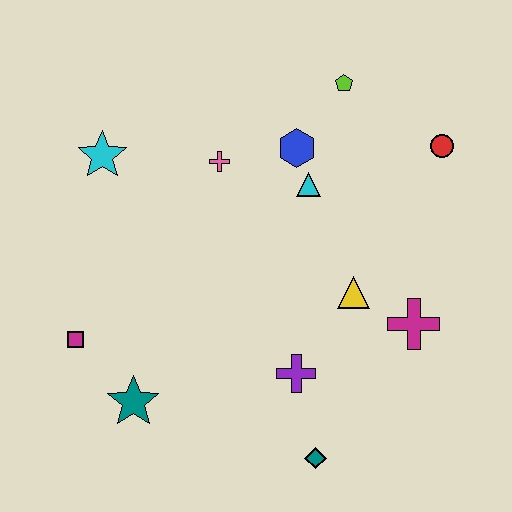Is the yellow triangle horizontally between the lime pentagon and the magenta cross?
Yes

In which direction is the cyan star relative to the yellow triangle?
The cyan star is to the left of the yellow triangle.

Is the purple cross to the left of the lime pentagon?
Yes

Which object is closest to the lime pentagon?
The blue hexagon is closest to the lime pentagon.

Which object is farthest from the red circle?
The magenta square is farthest from the red circle.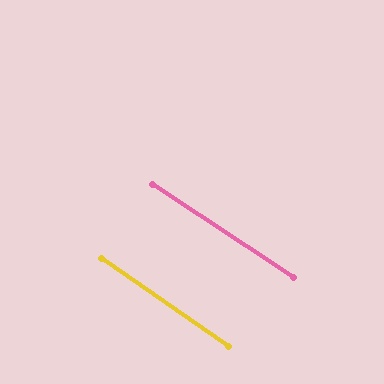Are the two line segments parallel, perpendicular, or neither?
Parallel — their directions differ by only 1.5°.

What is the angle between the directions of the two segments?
Approximately 2 degrees.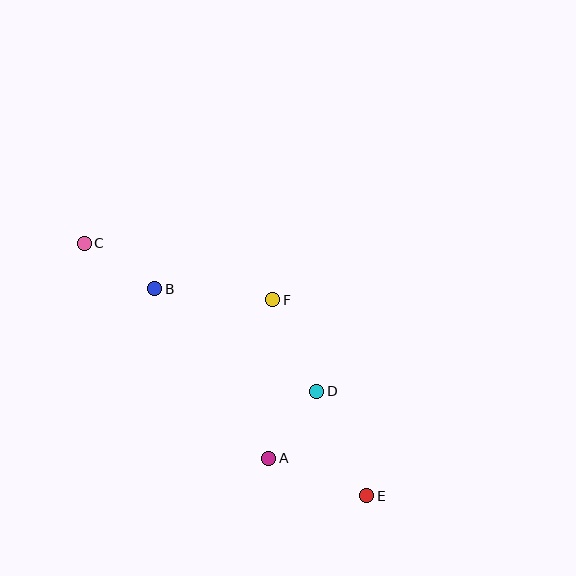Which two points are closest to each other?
Points A and D are closest to each other.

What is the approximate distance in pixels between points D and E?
The distance between D and E is approximately 116 pixels.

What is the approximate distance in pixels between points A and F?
The distance between A and F is approximately 158 pixels.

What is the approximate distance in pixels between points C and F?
The distance between C and F is approximately 196 pixels.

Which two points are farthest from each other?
Points C and E are farthest from each other.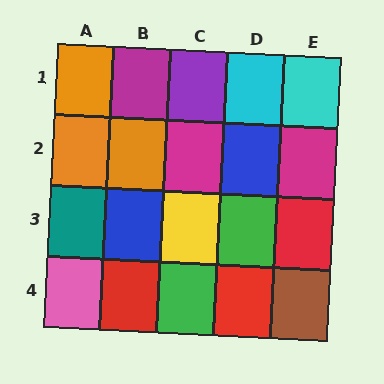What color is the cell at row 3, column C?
Yellow.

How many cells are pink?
1 cell is pink.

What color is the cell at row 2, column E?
Magenta.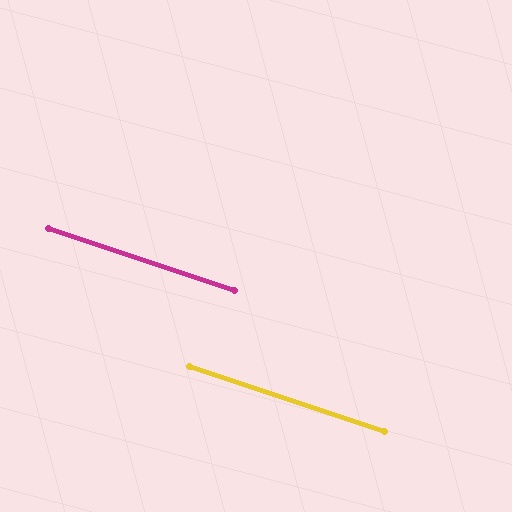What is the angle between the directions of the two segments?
Approximately 0 degrees.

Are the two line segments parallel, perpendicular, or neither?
Parallel — their directions differ by only 0.2°.